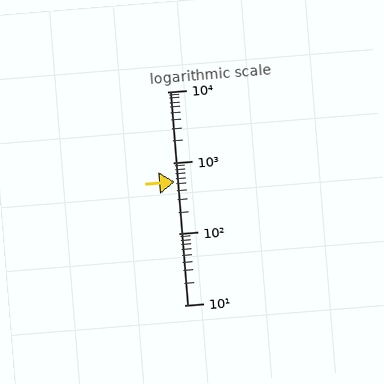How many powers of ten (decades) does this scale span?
The scale spans 3 decades, from 10 to 10000.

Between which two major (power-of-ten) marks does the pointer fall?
The pointer is between 100 and 1000.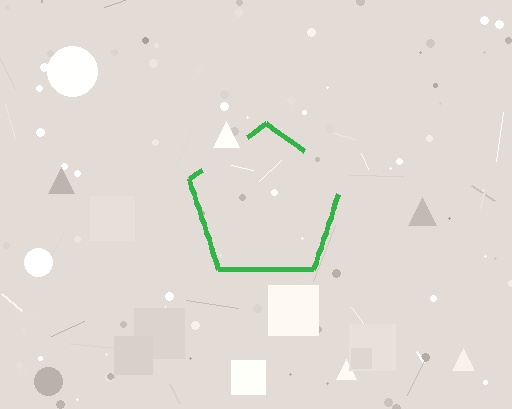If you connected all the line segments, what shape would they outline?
They would outline a pentagon.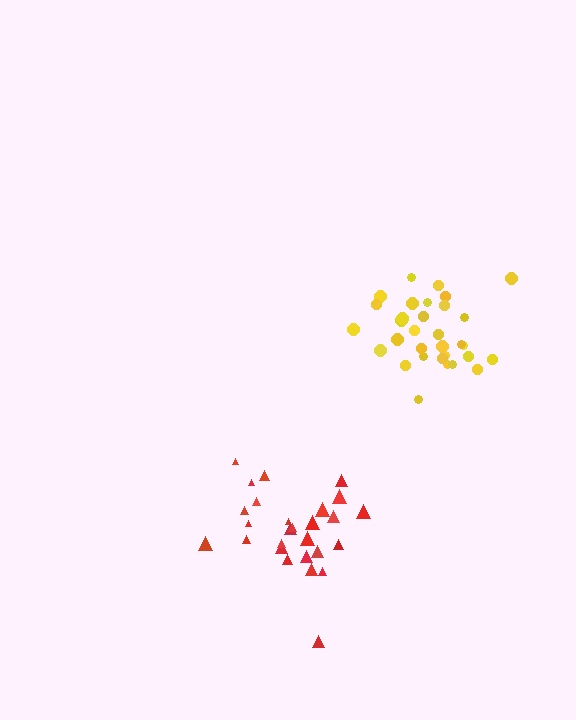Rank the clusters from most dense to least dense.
yellow, red.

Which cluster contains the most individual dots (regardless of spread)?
Yellow (32).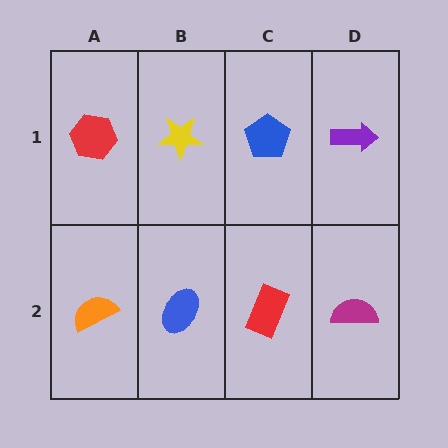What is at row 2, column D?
A magenta semicircle.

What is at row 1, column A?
A red hexagon.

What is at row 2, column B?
A blue ellipse.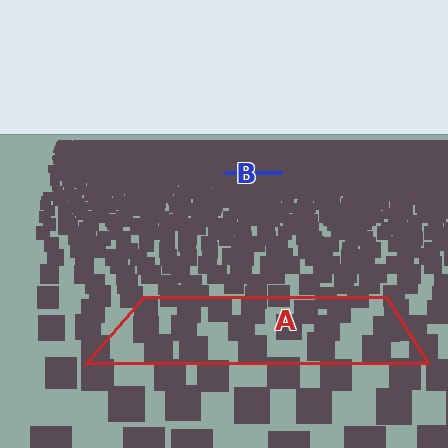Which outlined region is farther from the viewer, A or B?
Region B is farther from the viewer — the texture elements inside it appear smaller and more densely packed.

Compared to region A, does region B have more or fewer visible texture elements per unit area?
Region B has more texture elements per unit area — they are packed more densely because it is farther away.